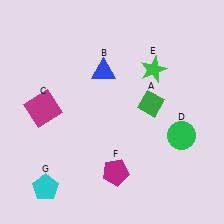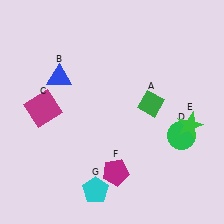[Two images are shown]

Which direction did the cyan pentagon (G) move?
The cyan pentagon (G) moved right.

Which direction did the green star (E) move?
The green star (E) moved down.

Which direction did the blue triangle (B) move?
The blue triangle (B) moved left.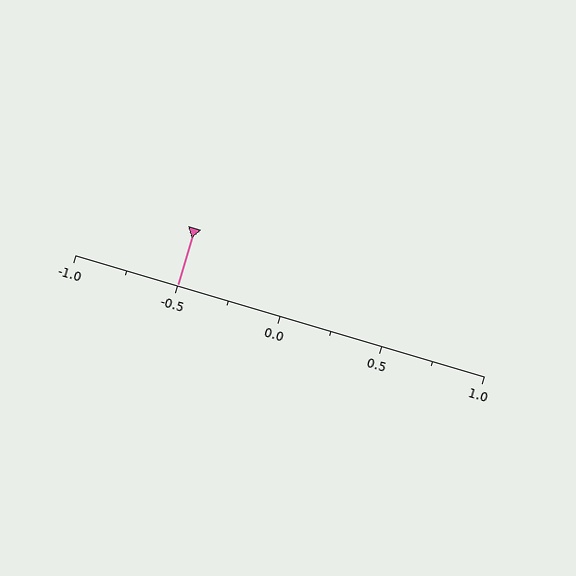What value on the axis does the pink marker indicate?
The marker indicates approximately -0.5.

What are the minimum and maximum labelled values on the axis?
The axis runs from -1.0 to 1.0.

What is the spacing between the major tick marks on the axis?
The major ticks are spaced 0.5 apart.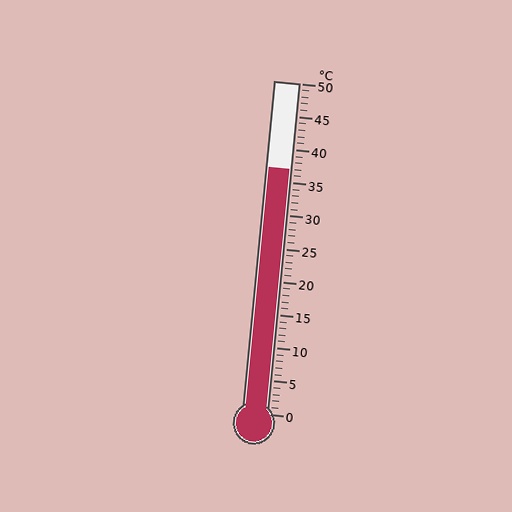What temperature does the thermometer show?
The thermometer shows approximately 37°C.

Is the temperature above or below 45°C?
The temperature is below 45°C.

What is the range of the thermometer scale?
The thermometer scale ranges from 0°C to 50°C.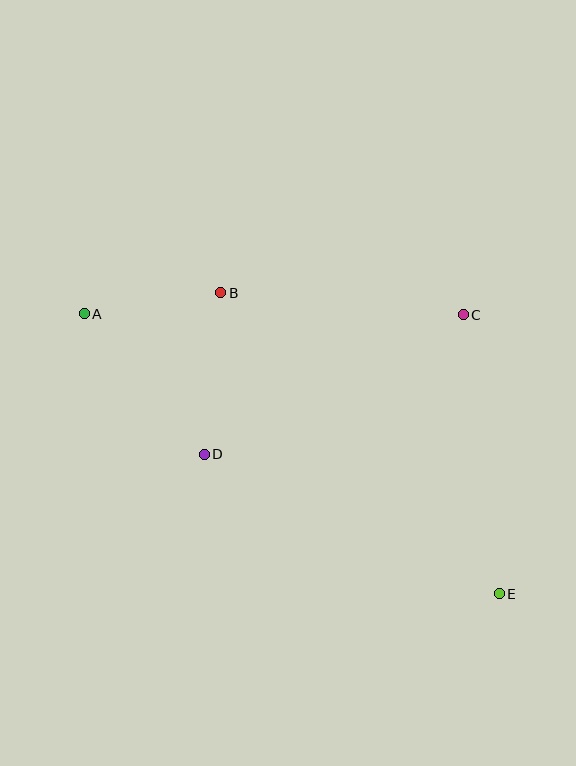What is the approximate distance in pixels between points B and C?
The distance between B and C is approximately 244 pixels.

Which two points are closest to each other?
Points A and B are closest to each other.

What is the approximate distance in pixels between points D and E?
The distance between D and E is approximately 326 pixels.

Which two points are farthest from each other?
Points A and E are farthest from each other.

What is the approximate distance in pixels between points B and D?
The distance between B and D is approximately 163 pixels.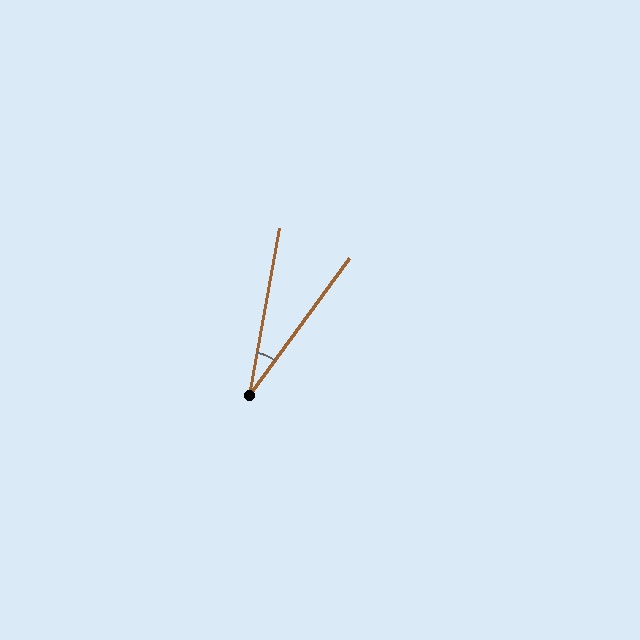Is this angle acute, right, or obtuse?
It is acute.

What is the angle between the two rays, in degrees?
Approximately 26 degrees.